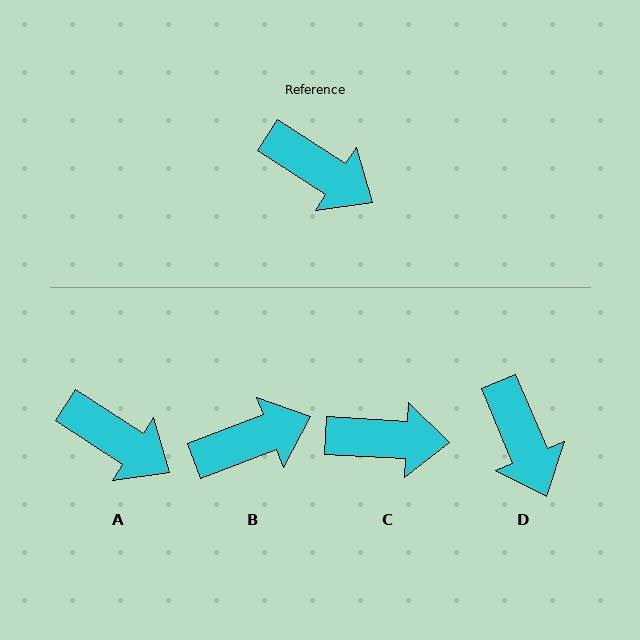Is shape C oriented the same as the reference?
No, it is off by about 30 degrees.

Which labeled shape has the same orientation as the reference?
A.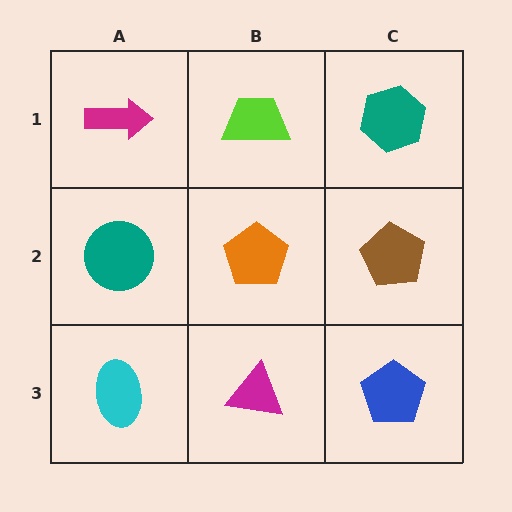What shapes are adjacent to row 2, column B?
A lime trapezoid (row 1, column B), a magenta triangle (row 3, column B), a teal circle (row 2, column A), a brown pentagon (row 2, column C).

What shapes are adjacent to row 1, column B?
An orange pentagon (row 2, column B), a magenta arrow (row 1, column A), a teal hexagon (row 1, column C).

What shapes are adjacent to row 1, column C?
A brown pentagon (row 2, column C), a lime trapezoid (row 1, column B).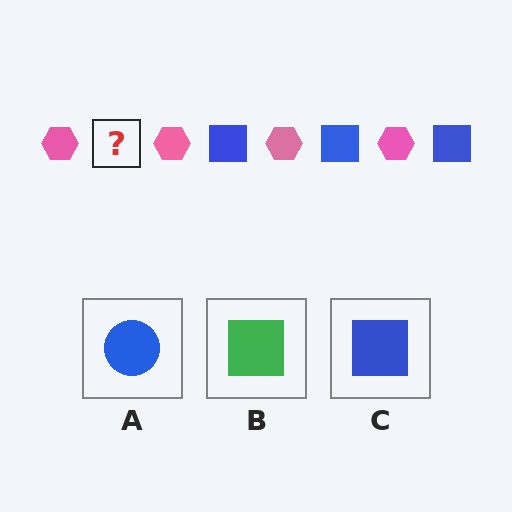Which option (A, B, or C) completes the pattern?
C.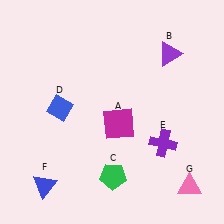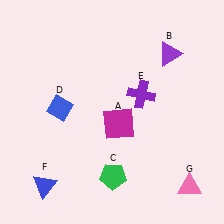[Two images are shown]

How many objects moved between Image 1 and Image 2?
1 object moved between the two images.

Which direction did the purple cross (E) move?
The purple cross (E) moved up.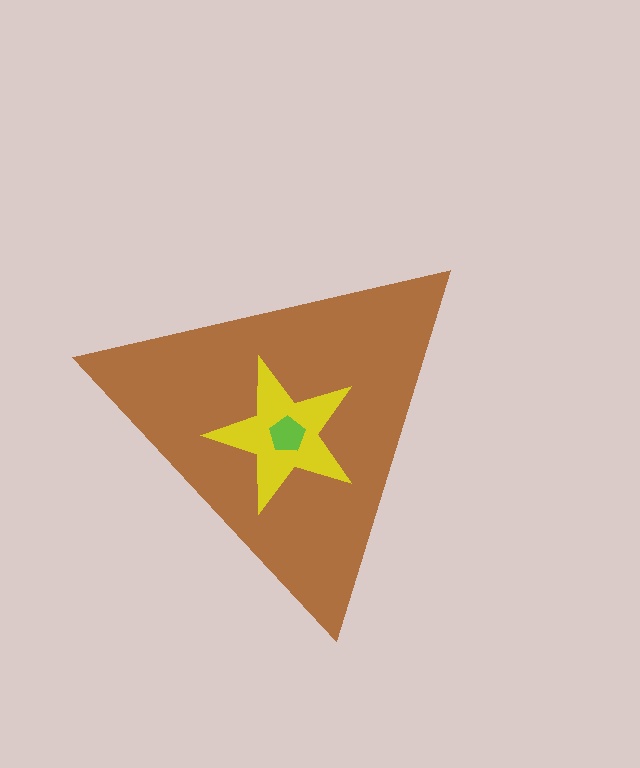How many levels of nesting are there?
3.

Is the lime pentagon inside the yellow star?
Yes.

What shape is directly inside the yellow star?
The lime pentagon.